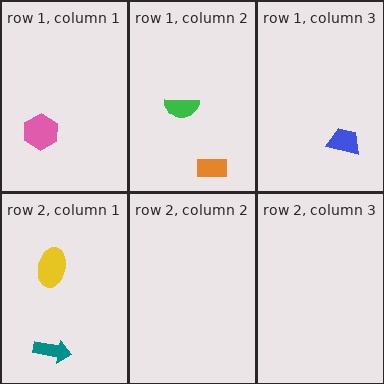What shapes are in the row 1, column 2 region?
The orange rectangle, the green semicircle.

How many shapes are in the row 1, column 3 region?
1.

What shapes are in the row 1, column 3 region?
The blue trapezoid.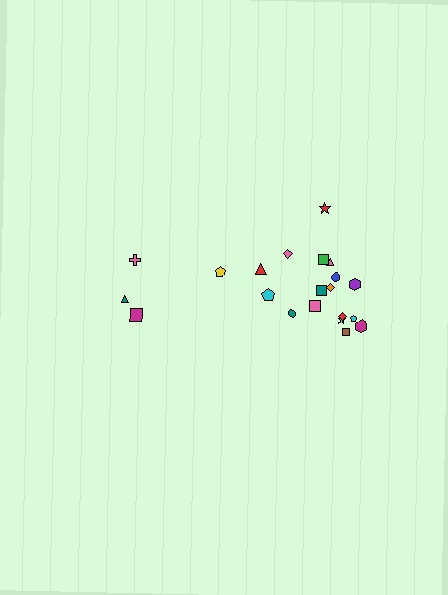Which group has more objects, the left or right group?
The right group.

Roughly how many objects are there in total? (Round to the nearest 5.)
Roughly 20 objects in total.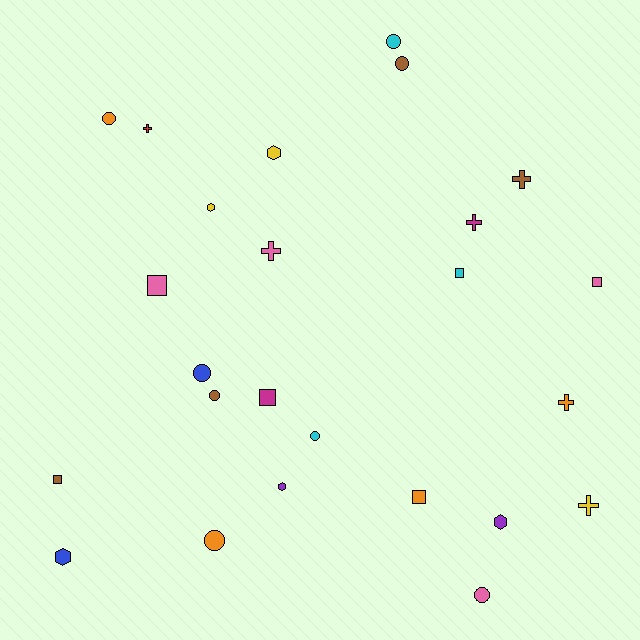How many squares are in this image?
There are 6 squares.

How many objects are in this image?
There are 25 objects.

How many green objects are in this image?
There are no green objects.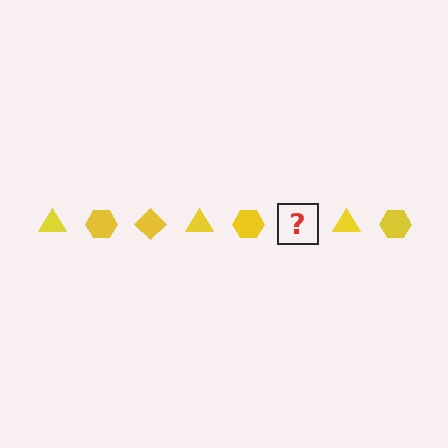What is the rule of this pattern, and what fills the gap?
The rule is that the pattern cycles through triangle, hexagon, diamond shapes in yellow. The gap should be filled with a yellow diamond.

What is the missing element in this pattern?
The missing element is a yellow diamond.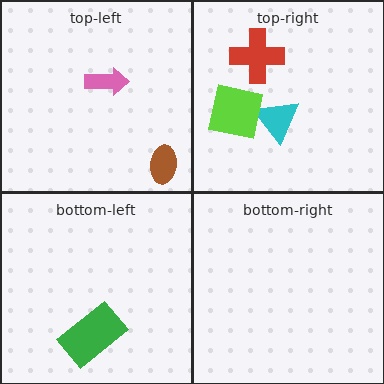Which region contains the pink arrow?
The top-left region.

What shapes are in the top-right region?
The cyan triangle, the red cross, the lime square.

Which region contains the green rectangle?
The bottom-left region.